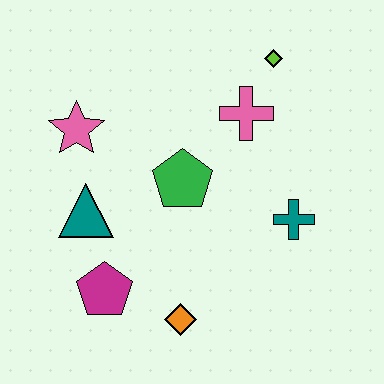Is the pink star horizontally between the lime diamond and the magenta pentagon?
No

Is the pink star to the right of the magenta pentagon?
No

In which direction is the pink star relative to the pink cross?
The pink star is to the left of the pink cross.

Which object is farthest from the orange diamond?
The lime diamond is farthest from the orange diamond.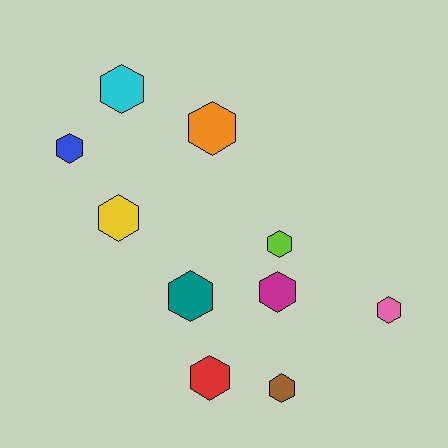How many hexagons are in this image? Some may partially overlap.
There are 10 hexagons.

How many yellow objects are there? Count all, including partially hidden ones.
There is 1 yellow object.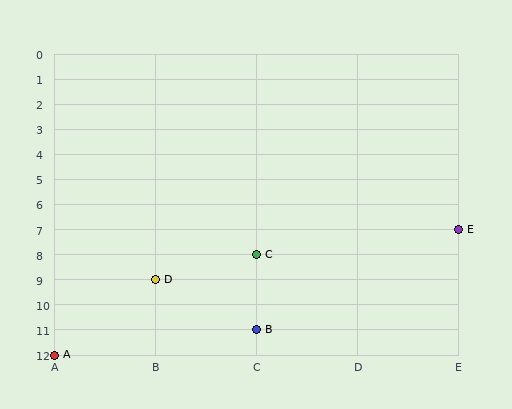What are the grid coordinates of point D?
Point D is at grid coordinates (B, 9).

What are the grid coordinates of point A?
Point A is at grid coordinates (A, 12).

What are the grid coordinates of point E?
Point E is at grid coordinates (E, 7).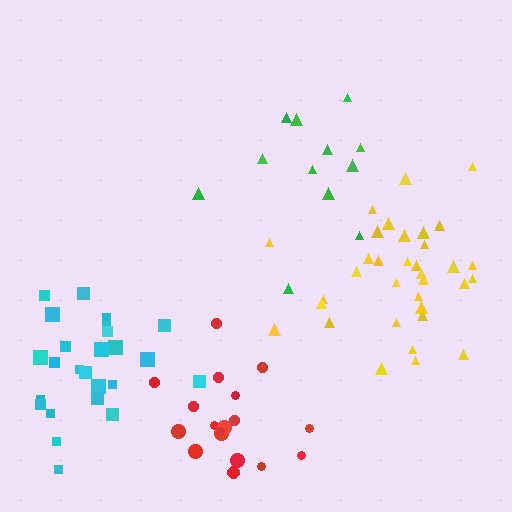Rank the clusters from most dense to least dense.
cyan, yellow, red, green.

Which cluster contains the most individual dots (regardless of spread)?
Yellow (35).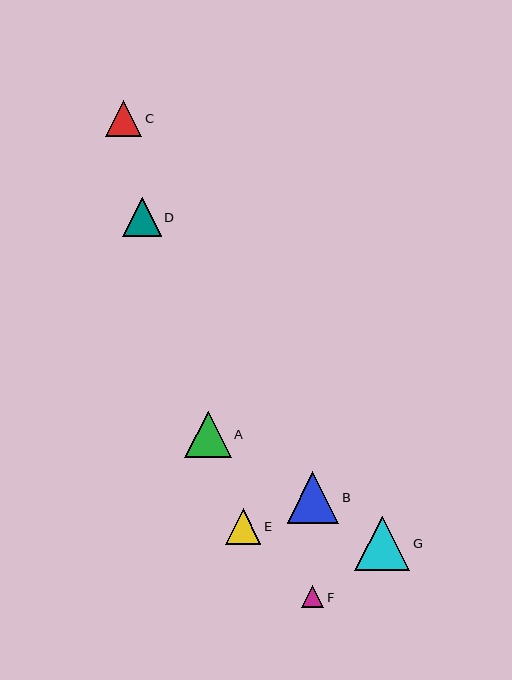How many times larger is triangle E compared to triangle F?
Triangle E is approximately 1.6 times the size of triangle F.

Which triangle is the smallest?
Triangle F is the smallest with a size of approximately 22 pixels.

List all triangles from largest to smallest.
From largest to smallest: G, B, A, D, C, E, F.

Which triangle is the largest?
Triangle G is the largest with a size of approximately 55 pixels.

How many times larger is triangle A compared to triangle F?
Triangle A is approximately 2.1 times the size of triangle F.